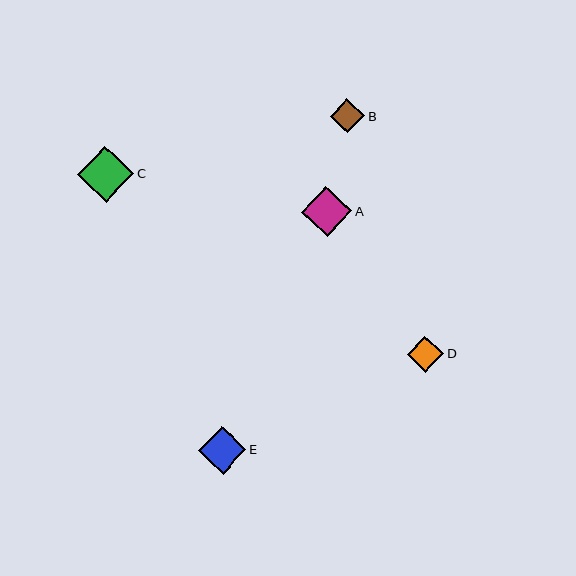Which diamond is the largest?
Diamond C is the largest with a size of approximately 56 pixels.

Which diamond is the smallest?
Diamond B is the smallest with a size of approximately 34 pixels.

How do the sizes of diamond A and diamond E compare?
Diamond A and diamond E are approximately the same size.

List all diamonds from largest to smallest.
From largest to smallest: C, A, E, D, B.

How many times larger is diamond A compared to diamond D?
Diamond A is approximately 1.4 times the size of diamond D.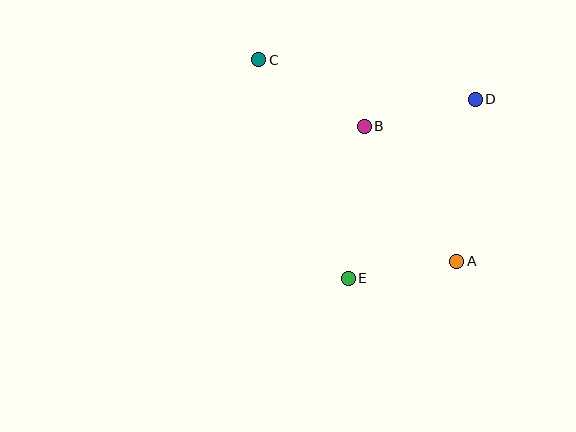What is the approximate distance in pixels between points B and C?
The distance between B and C is approximately 124 pixels.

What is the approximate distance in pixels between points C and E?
The distance between C and E is approximately 236 pixels.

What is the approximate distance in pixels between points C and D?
The distance between C and D is approximately 220 pixels.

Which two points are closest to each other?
Points A and E are closest to each other.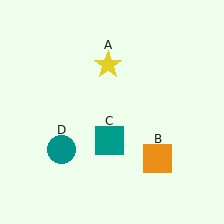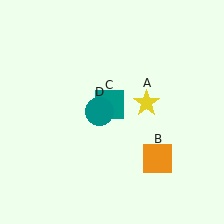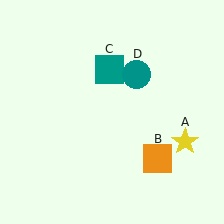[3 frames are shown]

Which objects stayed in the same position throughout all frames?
Orange square (object B) remained stationary.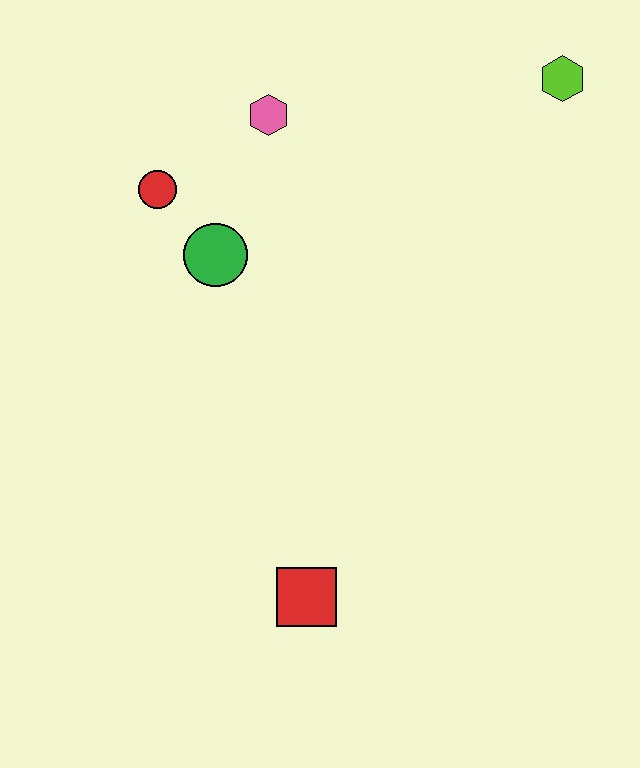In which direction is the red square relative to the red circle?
The red square is below the red circle.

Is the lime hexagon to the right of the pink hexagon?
Yes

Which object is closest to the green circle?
The red circle is closest to the green circle.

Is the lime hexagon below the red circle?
No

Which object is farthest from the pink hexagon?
The red square is farthest from the pink hexagon.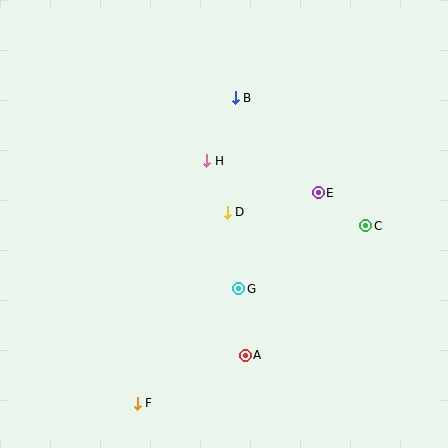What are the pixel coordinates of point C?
Point C is at (366, 226).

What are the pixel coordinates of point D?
Point D is at (227, 212).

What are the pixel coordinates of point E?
Point E is at (318, 193).